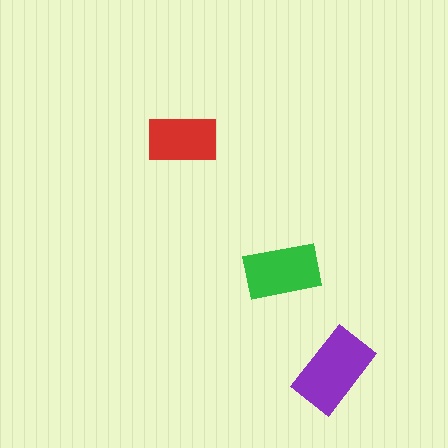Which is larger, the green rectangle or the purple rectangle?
The purple one.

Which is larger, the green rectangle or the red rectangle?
The green one.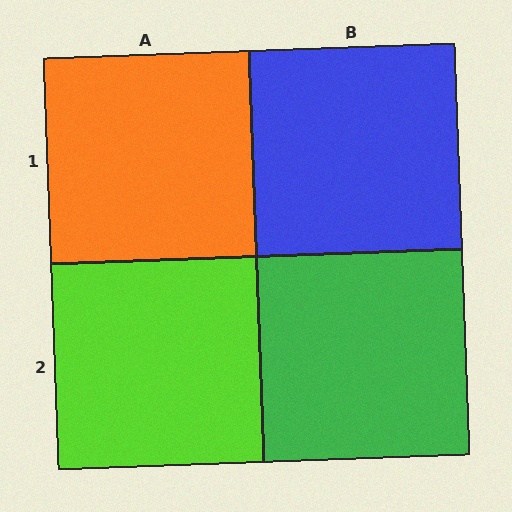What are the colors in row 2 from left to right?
Lime, green.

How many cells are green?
1 cell is green.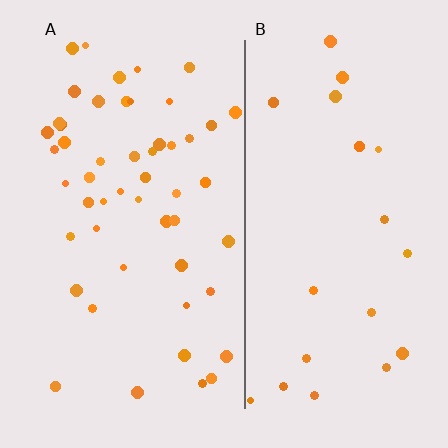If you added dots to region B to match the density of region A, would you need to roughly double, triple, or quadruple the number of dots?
Approximately double.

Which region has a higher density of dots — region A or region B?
A (the left).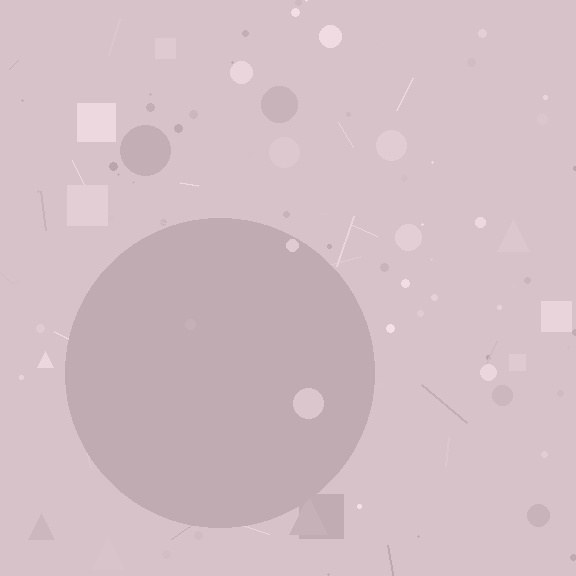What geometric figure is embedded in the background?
A circle is embedded in the background.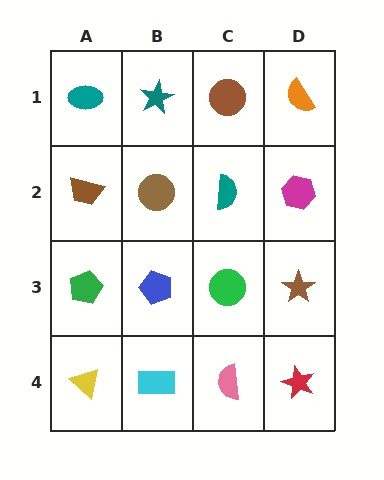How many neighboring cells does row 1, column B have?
3.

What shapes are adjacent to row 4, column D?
A brown star (row 3, column D), a pink semicircle (row 4, column C).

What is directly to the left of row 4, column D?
A pink semicircle.